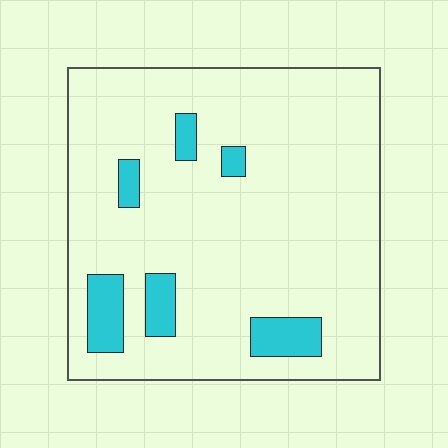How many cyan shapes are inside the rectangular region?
6.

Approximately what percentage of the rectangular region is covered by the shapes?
Approximately 10%.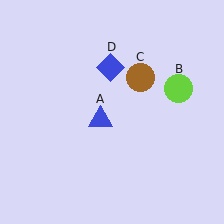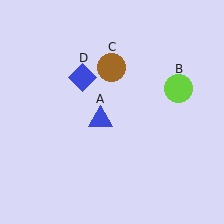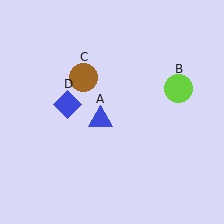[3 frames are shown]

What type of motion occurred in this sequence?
The brown circle (object C), blue diamond (object D) rotated counterclockwise around the center of the scene.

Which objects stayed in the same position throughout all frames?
Blue triangle (object A) and lime circle (object B) remained stationary.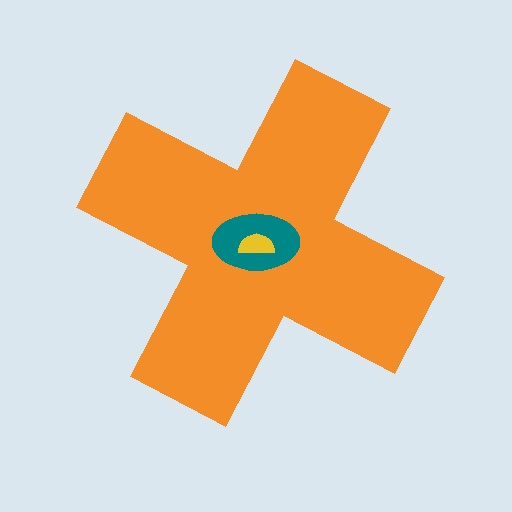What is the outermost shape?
The orange cross.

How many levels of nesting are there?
3.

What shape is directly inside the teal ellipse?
The yellow semicircle.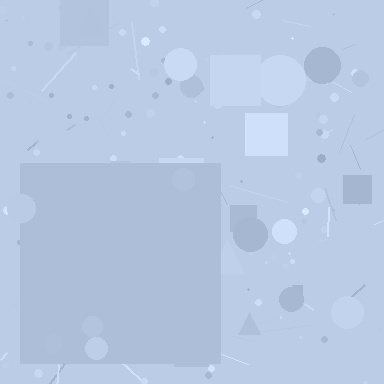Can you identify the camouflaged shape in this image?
The camouflaged shape is a square.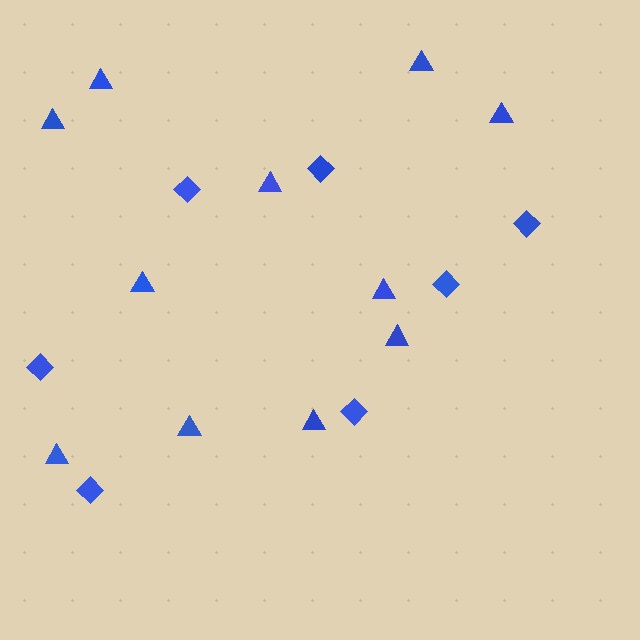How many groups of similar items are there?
There are 2 groups: one group of triangles (11) and one group of diamonds (7).